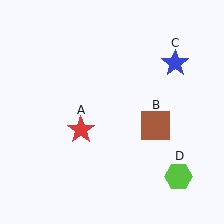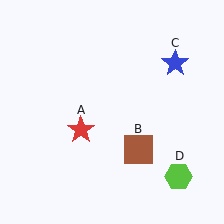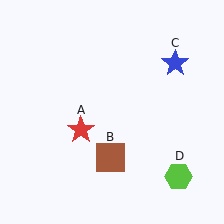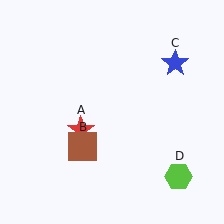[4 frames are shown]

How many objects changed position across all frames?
1 object changed position: brown square (object B).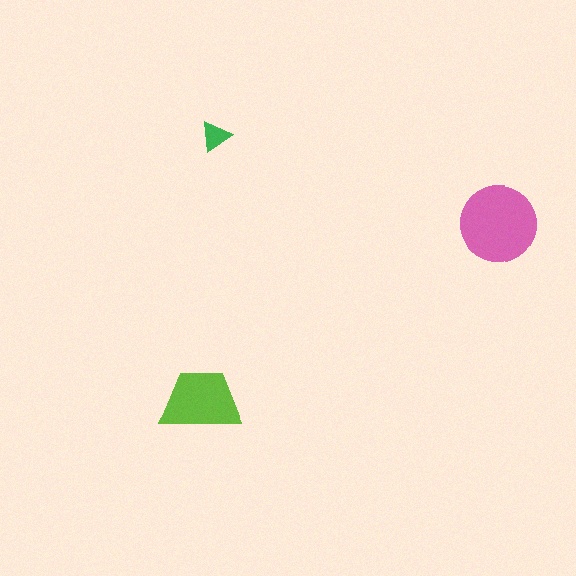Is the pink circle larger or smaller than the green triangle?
Larger.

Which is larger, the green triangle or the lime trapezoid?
The lime trapezoid.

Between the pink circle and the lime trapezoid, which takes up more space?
The pink circle.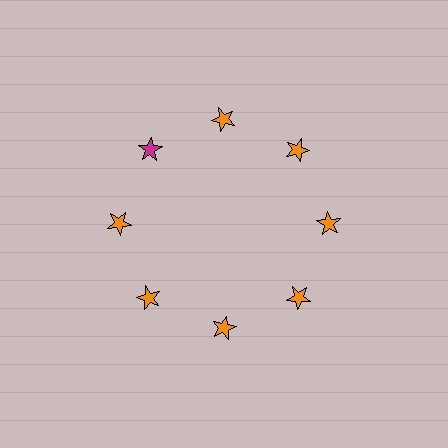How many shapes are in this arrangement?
There are 8 shapes arranged in a ring pattern.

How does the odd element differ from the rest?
It has a different color: magenta instead of orange.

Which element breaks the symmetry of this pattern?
The magenta star at roughly the 10 o'clock position breaks the symmetry. All other shapes are orange stars.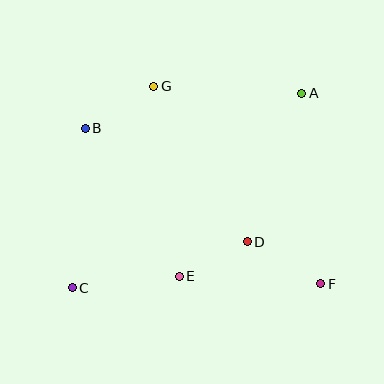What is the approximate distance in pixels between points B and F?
The distance between B and F is approximately 283 pixels.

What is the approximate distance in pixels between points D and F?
The distance between D and F is approximately 85 pixels.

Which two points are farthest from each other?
Points A and C are farthest from each other.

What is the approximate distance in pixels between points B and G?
The distance between B and G is approximately 80 pixels.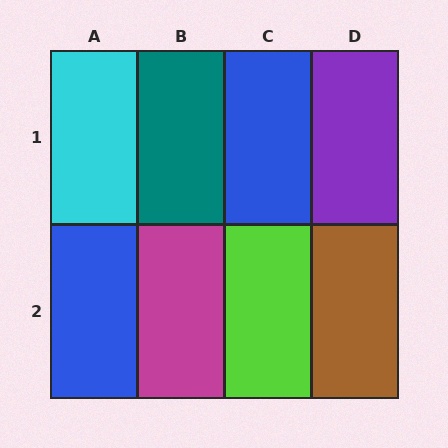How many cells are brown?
1 cell is brown.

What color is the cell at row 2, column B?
Magenta.